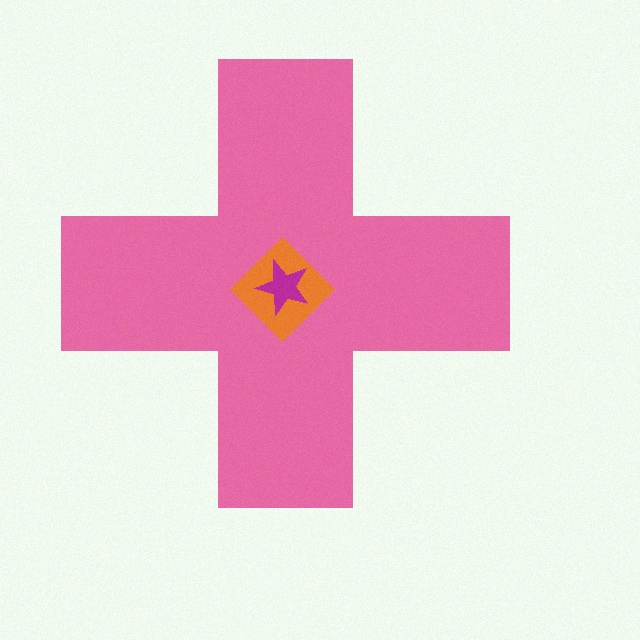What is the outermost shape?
The pink cross.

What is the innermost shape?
The magenta star.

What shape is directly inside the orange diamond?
The magenta star.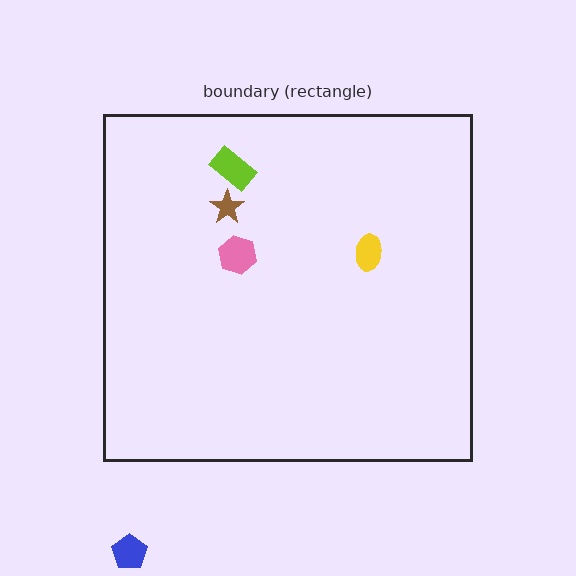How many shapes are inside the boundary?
4 inside, 1 outside.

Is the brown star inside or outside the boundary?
Inside.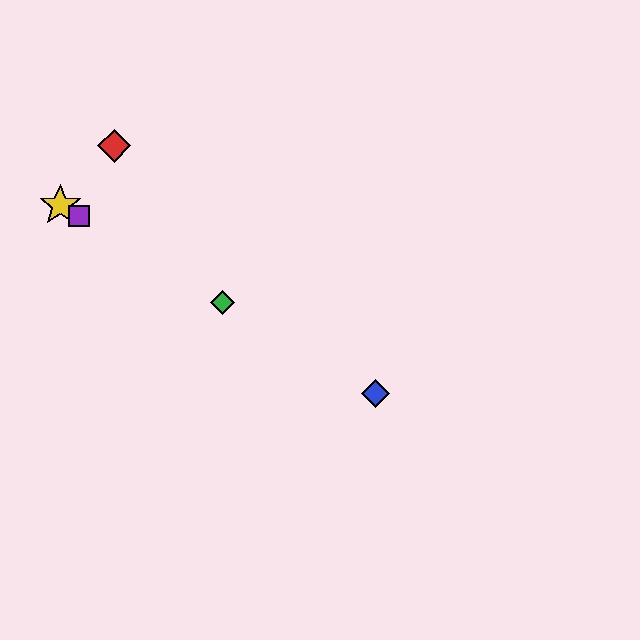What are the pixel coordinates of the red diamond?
The red diamond is at (114, 146).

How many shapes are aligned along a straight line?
4 shapes (the blue diamond, the green diamond, the yellow star, the purple square) are aligned along a straight line.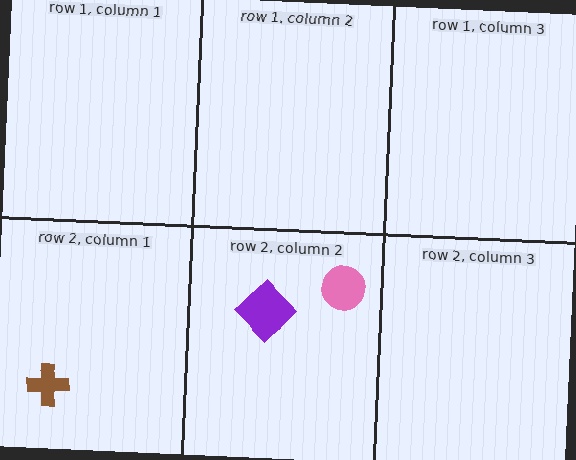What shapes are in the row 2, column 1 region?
The brown cross.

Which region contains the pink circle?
The row 2, column 2 region.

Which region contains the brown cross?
The row 2, column 1 region.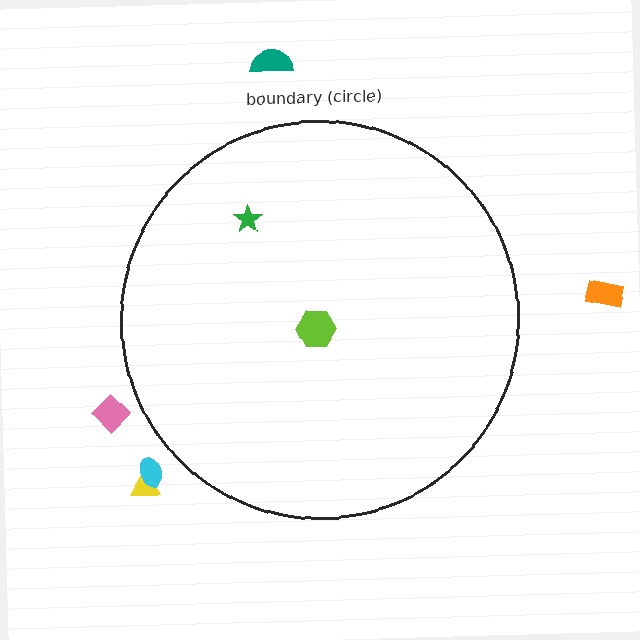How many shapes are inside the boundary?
2 inside, 5 outside.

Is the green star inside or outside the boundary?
Inside.